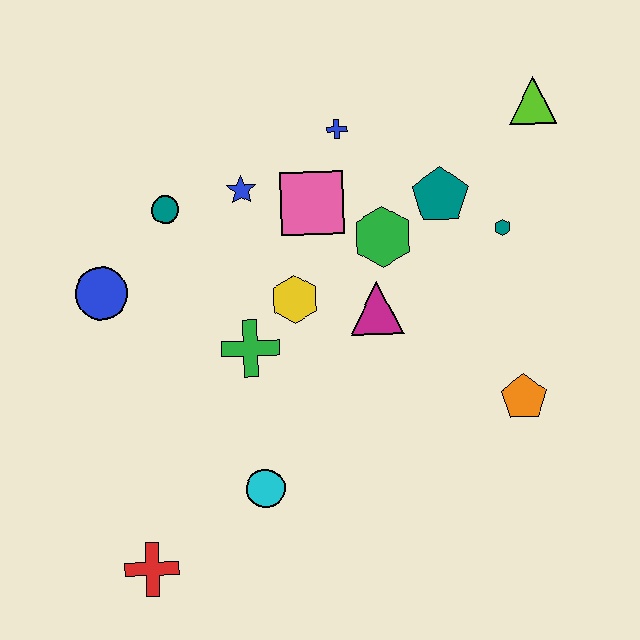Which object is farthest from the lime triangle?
The red cross is farthest from the lime triangle.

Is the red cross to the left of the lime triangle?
Yes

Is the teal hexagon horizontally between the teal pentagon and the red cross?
No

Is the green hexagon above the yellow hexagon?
Yes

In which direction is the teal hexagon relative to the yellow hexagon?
The teal hexagon is to the right of the yellow hexagon.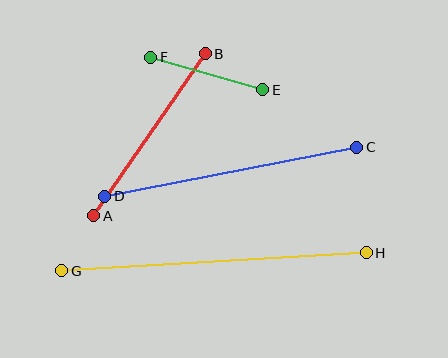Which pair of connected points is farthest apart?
Points G and H are farthest apart.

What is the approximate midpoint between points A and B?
The midpoint is at approximately (149, 135) pixels.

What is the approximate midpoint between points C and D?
The midpoint is at approximately (231, 172) pixels.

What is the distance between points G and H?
The distance is approximately 305 pixels.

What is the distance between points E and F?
The distance is approximately 117 pixels.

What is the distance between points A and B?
The distance is approximately 197 pixels.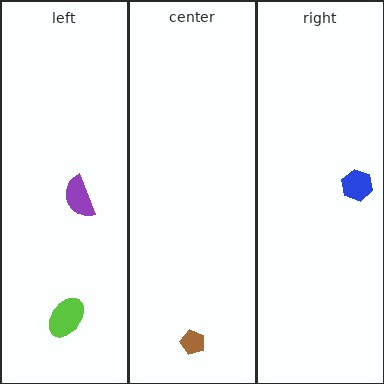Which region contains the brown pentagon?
The center region.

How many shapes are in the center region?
1.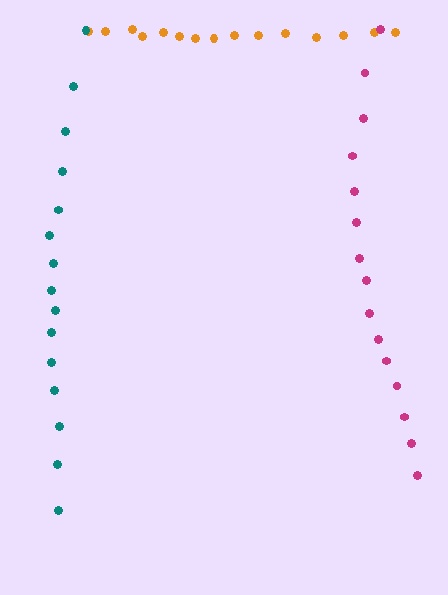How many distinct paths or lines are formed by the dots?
There are 3 distinct paths.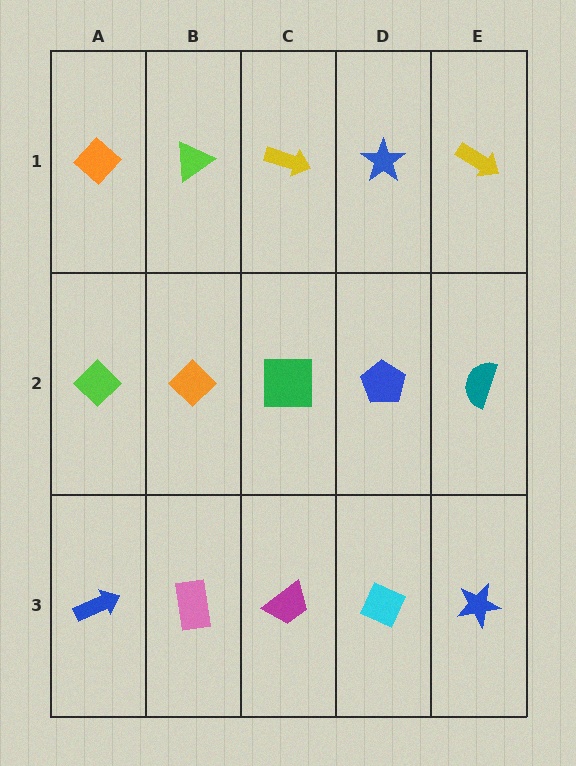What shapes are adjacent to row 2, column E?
A yellow arrow (row 1, column E), a blue star (row 3, column E), a blue pentagon (row 2, column D).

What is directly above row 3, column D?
A blue pentagon.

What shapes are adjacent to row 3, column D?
A blue pentagon (row 2, column D), a magenta trapezoid (row 3, column C), a blue star (row 3, column E).